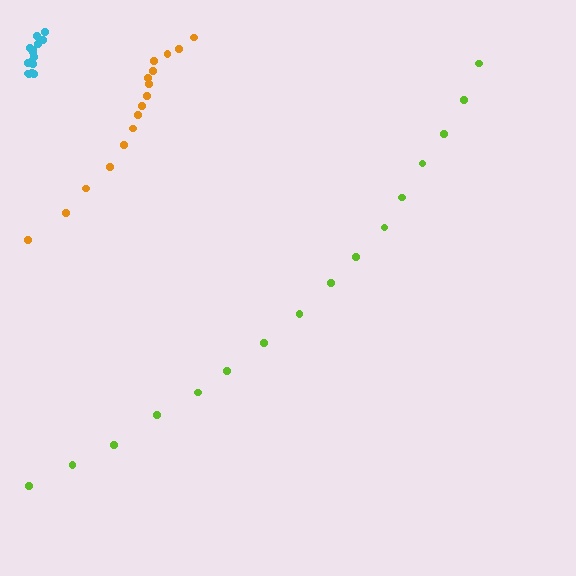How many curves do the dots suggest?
There are 3 distinct paths.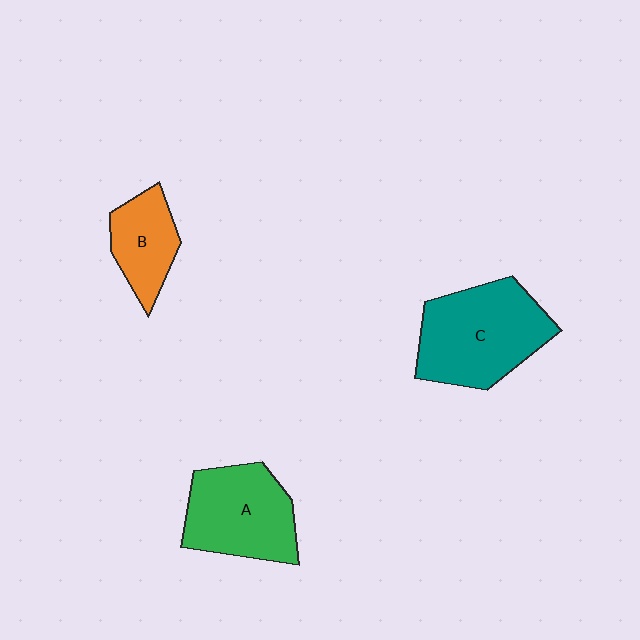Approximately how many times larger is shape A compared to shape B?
Approximately 1.6 times.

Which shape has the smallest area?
Shape B (orange).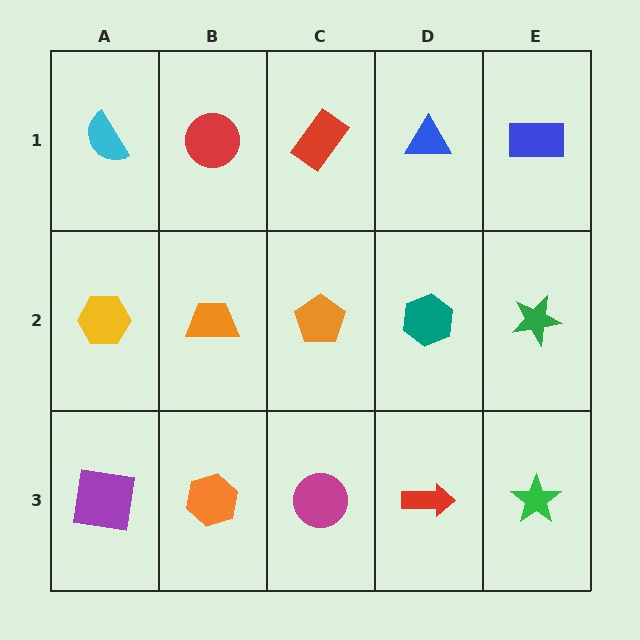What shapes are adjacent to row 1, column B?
An orange trapezoid (row 2, column B), a cyan semicircle (row 1, column A), a red rectangle (row 1, column C).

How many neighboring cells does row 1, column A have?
2.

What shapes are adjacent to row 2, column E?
A blue rectangle (row 1, column E), a green star (row 3, column E), a teal hexagon (row 2, column D).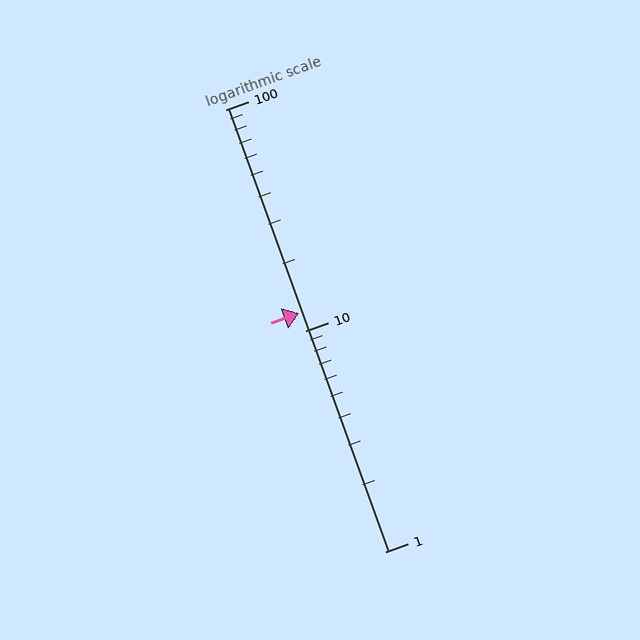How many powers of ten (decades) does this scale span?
The scale spans 2 decades, from 1 to 100.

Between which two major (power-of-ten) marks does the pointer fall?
The pointer is between 10 and 100.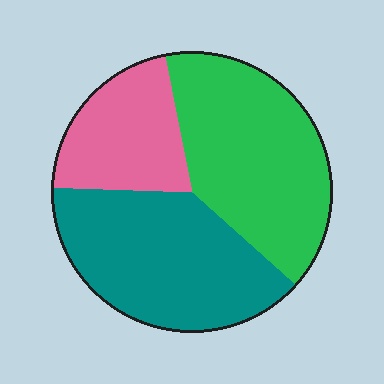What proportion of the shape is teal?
Teal covers 39% of the shape.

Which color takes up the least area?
Pink, at roughly 20%.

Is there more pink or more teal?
Teal.